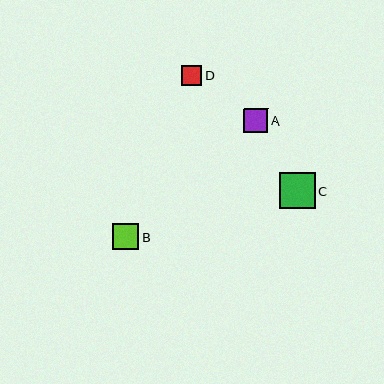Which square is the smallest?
Square D is the smallest with a size of approximately 20 pixels.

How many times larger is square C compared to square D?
Square C is approximately 1.8 times the size of square D.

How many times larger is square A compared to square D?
Square A is approximately 1.2 times the size of square D.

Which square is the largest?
Square C is the largest with a size of approximately 36 pixels.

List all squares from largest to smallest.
From largest to smallest: C, B, A, D.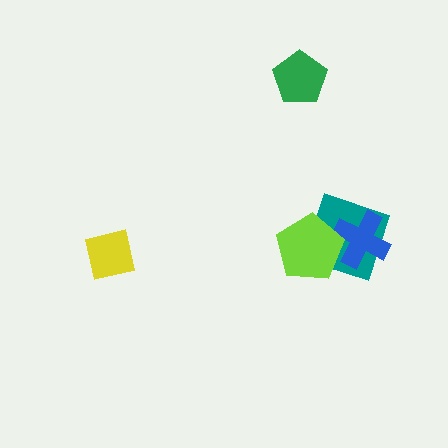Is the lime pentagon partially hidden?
No, no other shape covers it.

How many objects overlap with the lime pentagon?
2 objects overlap with the lime pentagon.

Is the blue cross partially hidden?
Yes, it is partially covered by another shape.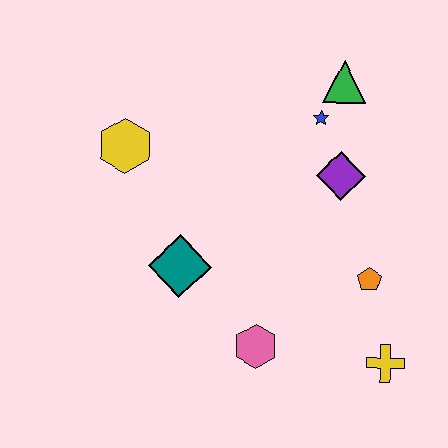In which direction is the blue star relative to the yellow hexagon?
The blue star is to the right of the yellow hexagon.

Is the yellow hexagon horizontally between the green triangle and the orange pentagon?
No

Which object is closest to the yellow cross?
The orange pentagon is closest to the yellow cross.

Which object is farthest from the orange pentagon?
The yellow hexagon is farthest from the orange pentagon.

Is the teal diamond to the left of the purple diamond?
Yes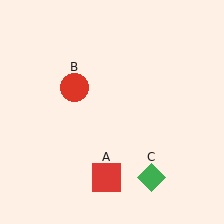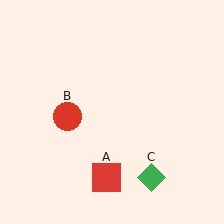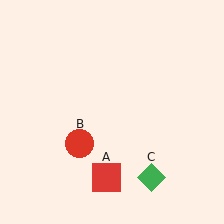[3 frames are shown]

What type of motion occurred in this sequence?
The red circle (object B) rotated counterclockwise around the center of the scene.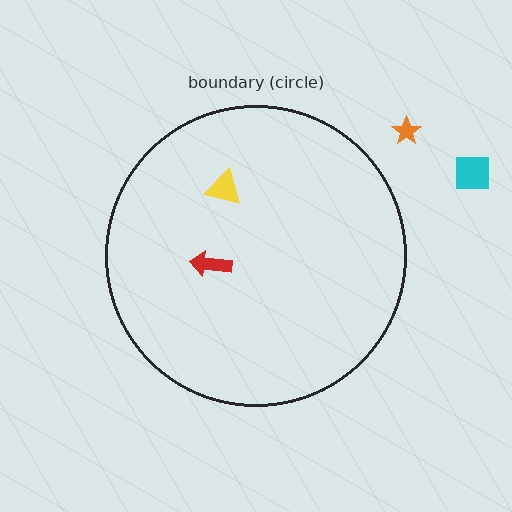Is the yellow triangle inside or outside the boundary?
Inside.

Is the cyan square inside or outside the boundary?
Outside.